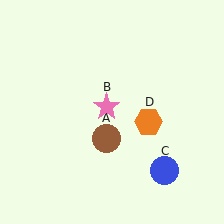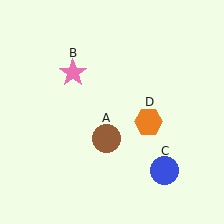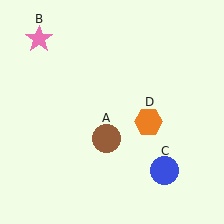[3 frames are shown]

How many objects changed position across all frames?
1 object changed position: pink star (object B).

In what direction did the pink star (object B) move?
The pink star (object B) moved up and to the left.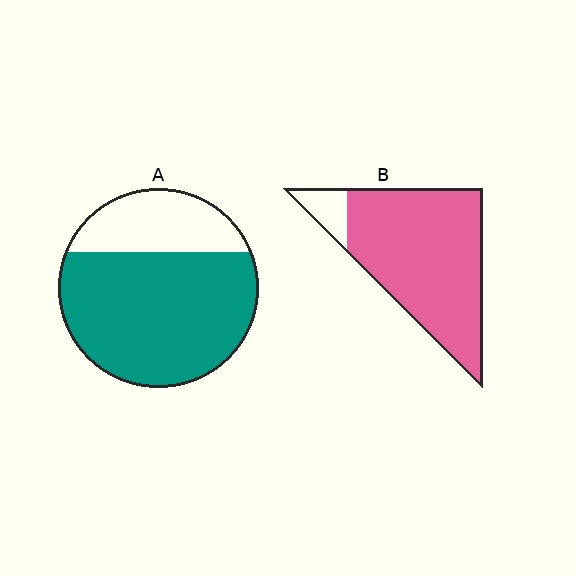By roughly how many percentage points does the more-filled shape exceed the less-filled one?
By roughly 15 percentage points (B over A).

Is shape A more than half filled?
Yes.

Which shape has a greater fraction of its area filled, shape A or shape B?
Shape B.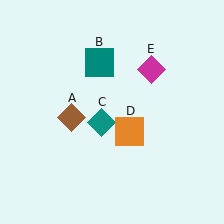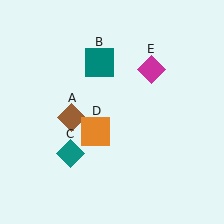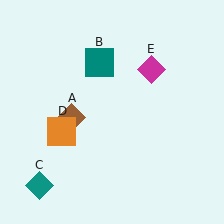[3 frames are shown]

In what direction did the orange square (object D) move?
The orange square (object D) moved left.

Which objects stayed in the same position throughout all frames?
Brown diamond (object A) and teal square (object B) and magenta diamond (object E) remained stationary.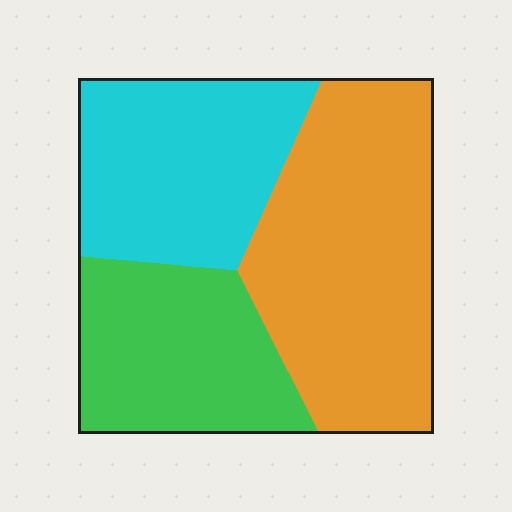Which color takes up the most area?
Orange, at roughly 45%.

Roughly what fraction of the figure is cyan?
Cyan covers roughly 30% of the figure.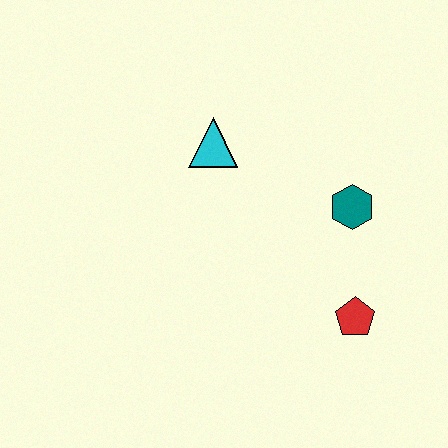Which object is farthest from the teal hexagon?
The cyan triangle is farthest from the teal hexagon.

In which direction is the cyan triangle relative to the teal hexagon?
The cyan triangle is to the left of the teal hexagon.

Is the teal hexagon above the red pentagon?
Yes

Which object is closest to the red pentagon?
The teal hexagon is closest to the red pentagon.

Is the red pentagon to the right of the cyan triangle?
Yes